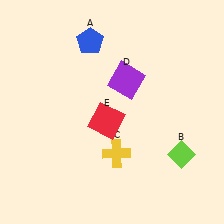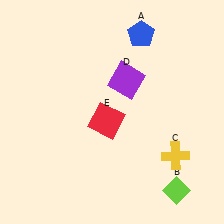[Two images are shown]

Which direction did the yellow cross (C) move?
The yellow cross (C) moved right.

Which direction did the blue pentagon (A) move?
The blue pentagon (A) moved right.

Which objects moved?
The objects that moved are: the blue pentagon (A), the lime diamond (B), the yellow cross (C).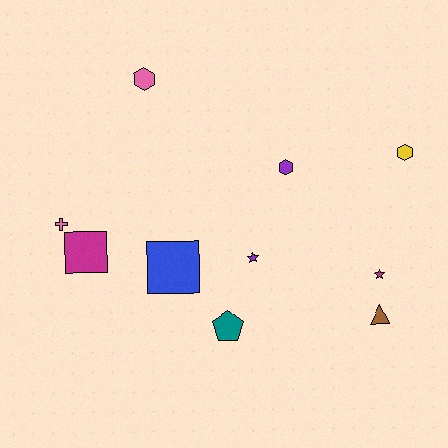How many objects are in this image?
There are 10 objects.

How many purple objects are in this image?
There are 2 purple objects.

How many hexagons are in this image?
There are 3 hexagons.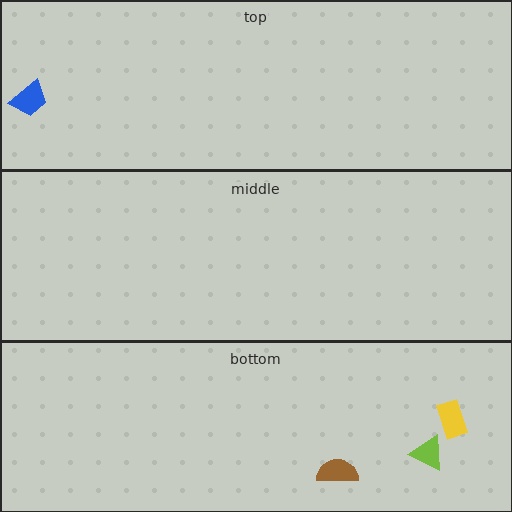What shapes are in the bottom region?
The yellow rectangle, the lime triangle, the brown semicircle.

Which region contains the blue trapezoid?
The top region.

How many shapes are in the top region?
1.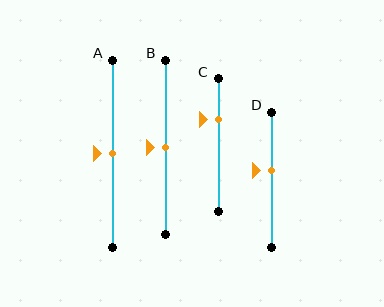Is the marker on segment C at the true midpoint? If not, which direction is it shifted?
No, the marker on segment C is shifted upward by about 19% of the segment length.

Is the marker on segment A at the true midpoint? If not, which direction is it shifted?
Yes, the marker on segment A is at the true midpoint.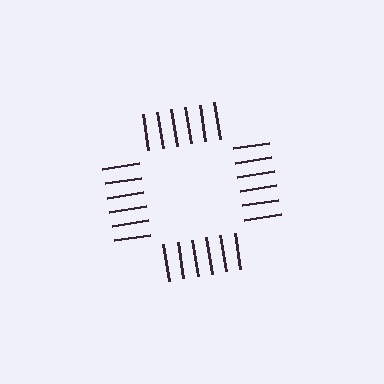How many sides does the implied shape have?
4 sides — the line-ends trace a square.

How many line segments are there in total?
24 — 6 along each of the 4 edges.